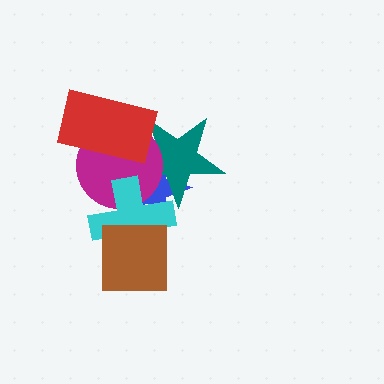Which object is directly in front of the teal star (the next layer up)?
The magenta circle is directly in front of the teal star.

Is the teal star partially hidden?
Yes, it is partially covered by another shape.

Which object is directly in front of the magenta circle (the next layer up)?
The cyan cross is directly in front of the magenta circle.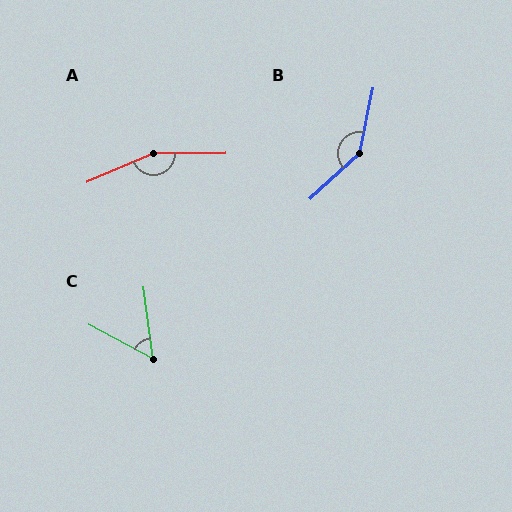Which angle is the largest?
A, at approximately 158 degrees.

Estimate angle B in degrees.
Approximately 144 degrees.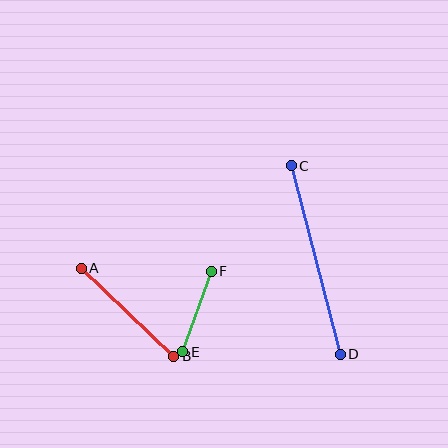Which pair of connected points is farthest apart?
Points C and D are farthest apart.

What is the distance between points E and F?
The distance is approximately 86 pixels.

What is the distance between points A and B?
The distance is approximately 128 pixels.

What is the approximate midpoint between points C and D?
The midpoint is at approximately (316, 260) pixels.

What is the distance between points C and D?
The distance is approximately 195 pixels.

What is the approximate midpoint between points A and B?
The midpoint is at approximately (127, 312) pixels.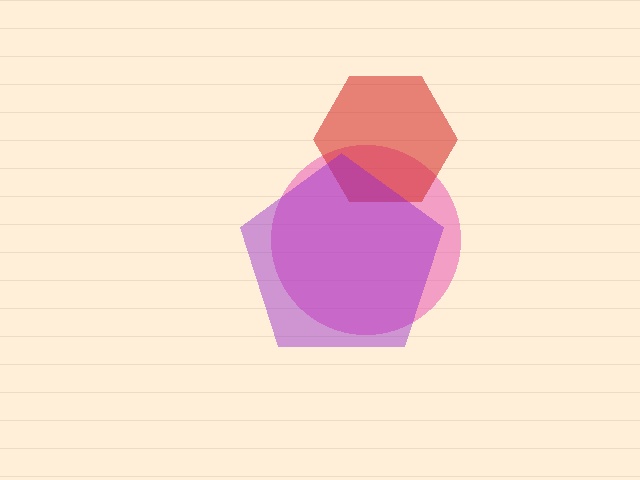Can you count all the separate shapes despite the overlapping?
Yes, there are 3 separate shapes.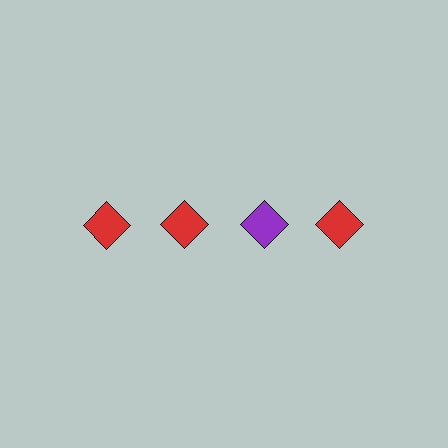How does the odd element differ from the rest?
It has a different color: purple instead of red.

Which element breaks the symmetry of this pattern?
The purple diamond in the top row, center column breaks the symmetry. All other shapes are red diamonds.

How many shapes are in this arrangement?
There are 4 shapes arranged in a grid pattern.